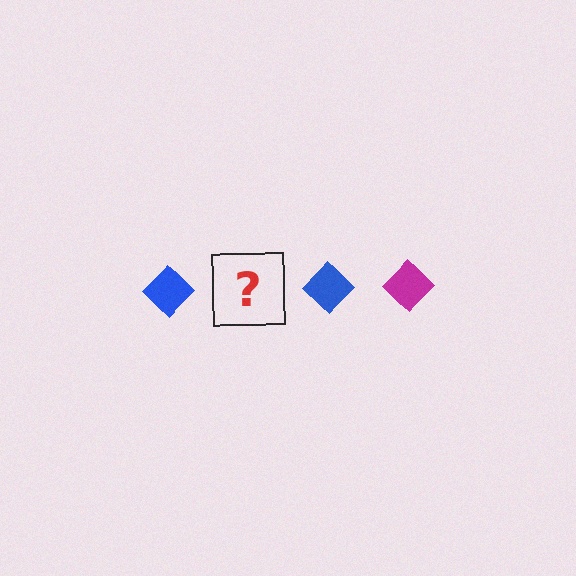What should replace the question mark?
The question mark should be replaced with a magenta diamond.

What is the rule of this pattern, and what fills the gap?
The rule is that the pattern cycles through blue, magenta diamonds. The gap should be filled with a magenta diamond.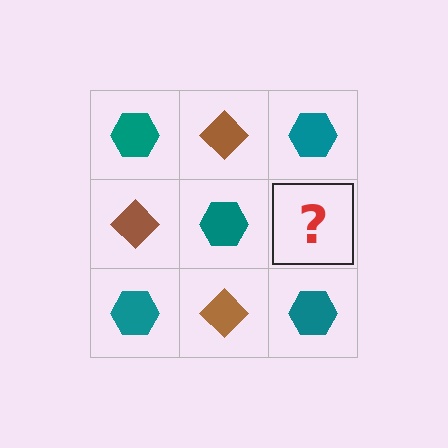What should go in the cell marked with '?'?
The missing cell should contain a brown diamond.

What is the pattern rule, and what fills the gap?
The rule is that it alternates teal hexagon and brown diamond in a checkerboard pattern. The gap should be filled with a brown diamond.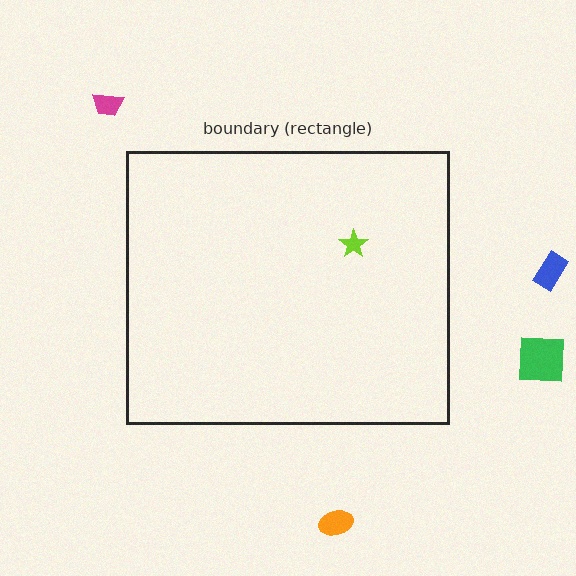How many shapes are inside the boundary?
1 inside, 4 outside.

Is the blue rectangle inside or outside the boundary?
Outside.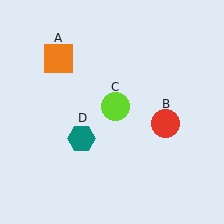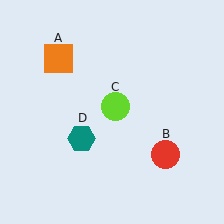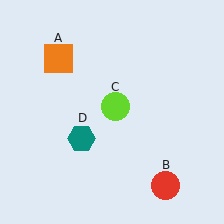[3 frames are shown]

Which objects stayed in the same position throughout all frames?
Orange square (object A) and lime circle (object C) and teal hexagon (object D) remained stationary.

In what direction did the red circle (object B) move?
The red circle (object B) moved down.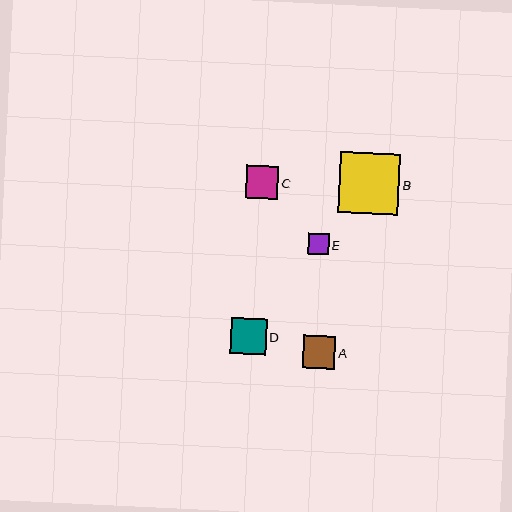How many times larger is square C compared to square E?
Square C is approximately 1.5 times the size of square E.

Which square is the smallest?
Square E is the smallest with a size of approximately 21 pixels.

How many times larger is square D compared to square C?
Square D is approximately 1.1 times the size of square C.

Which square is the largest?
Square B is the largest with a size of approximately 61 pixels.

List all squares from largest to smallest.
From largest to smallest: B, D, A, C, E.